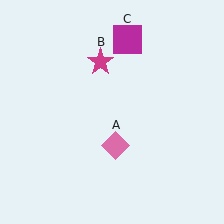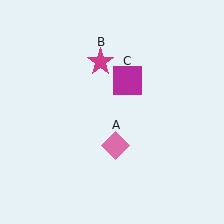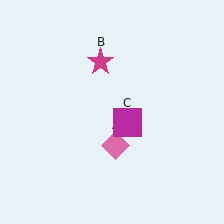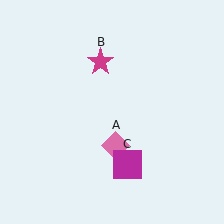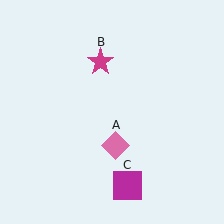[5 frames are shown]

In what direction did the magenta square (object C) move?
The magenta square (object C) moved down.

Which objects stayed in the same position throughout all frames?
Pink diamond (object A) and magenta star (object B) remained stationary.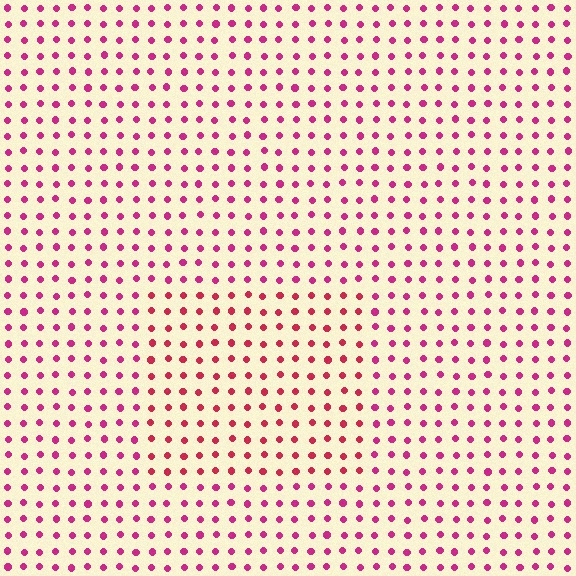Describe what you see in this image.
The image is filled with small magenta elements in a uniform arrangement. A rectangle-shaped region is visible where the elements are tinted to a slightly different hue, forming a subtle color boundary.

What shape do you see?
I see a rectangle.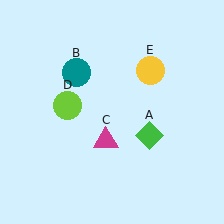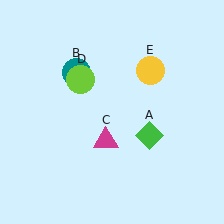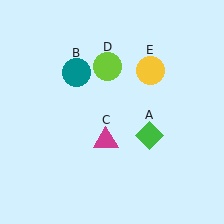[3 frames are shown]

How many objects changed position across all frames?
1 object changed position: lime circle (object D).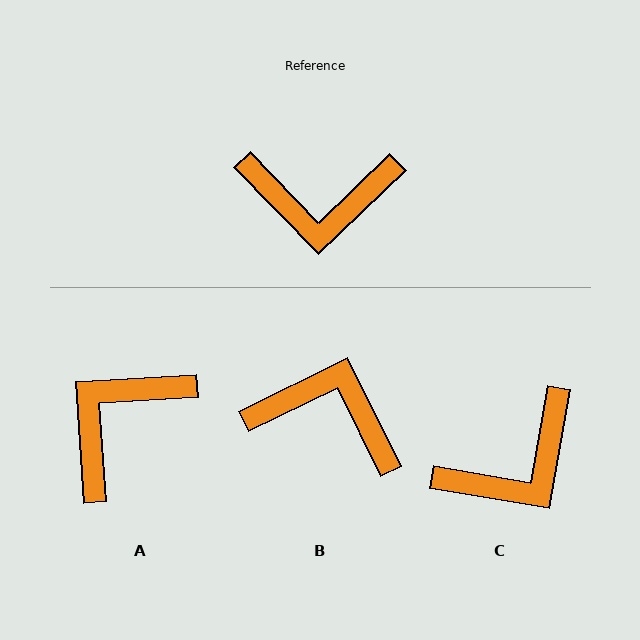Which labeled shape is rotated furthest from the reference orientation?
B, about 162 degrees away.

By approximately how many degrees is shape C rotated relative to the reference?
Approximately 36 degrees counter-clockwise.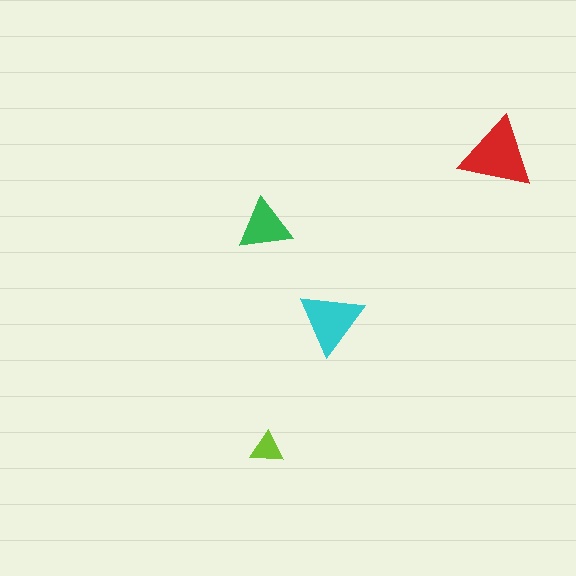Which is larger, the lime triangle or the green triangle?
The green one.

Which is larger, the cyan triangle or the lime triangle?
The cyan one.